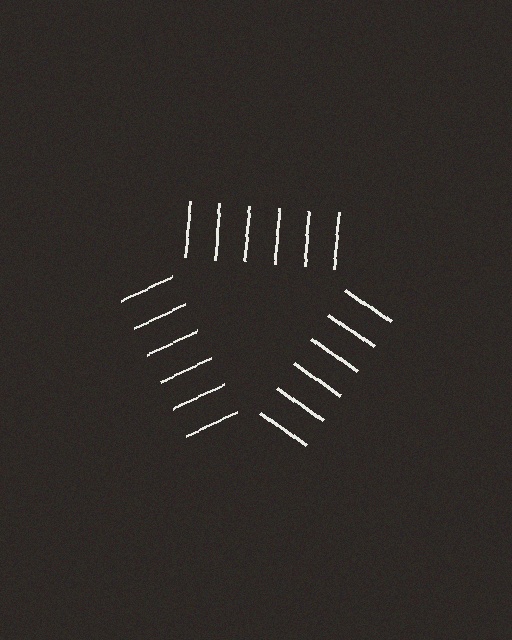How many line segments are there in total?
18 — 6 along each of the 3 edges.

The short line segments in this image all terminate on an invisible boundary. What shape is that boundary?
An illusory triangle — the line segments terminate on its edges but no continuous stroke is drawn.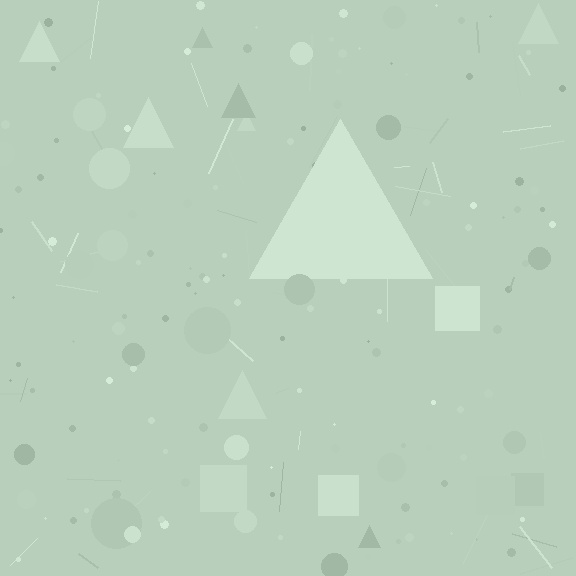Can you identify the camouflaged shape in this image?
The camouflaged shape is a triangle.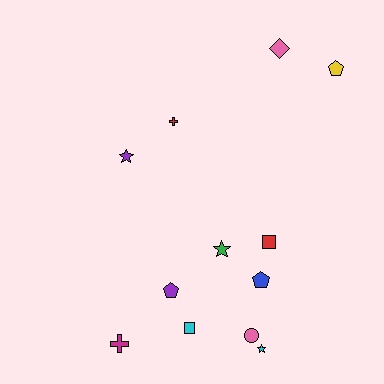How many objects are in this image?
There are 12 objects.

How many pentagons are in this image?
There are 3 pentagons.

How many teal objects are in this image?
There are no teal objects.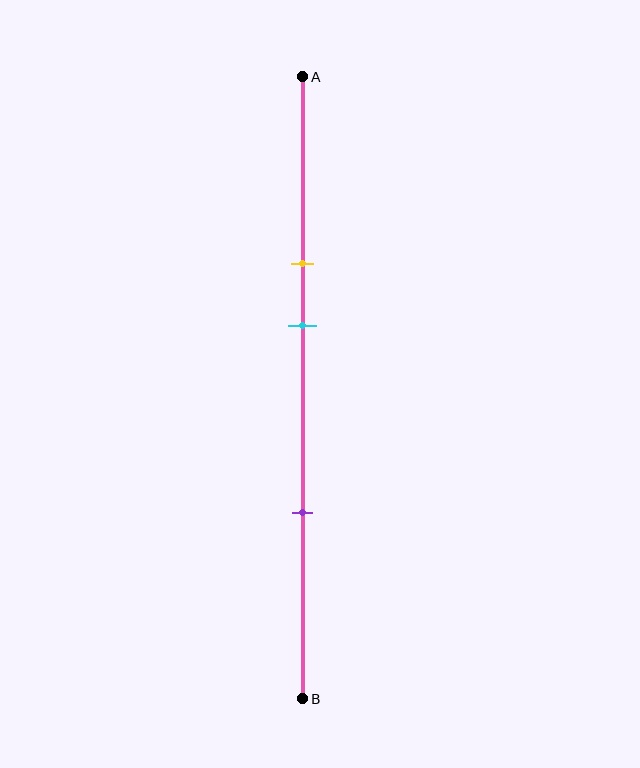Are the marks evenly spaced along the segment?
No, the marks are not evenly spaced.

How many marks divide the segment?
There are 3 marks dividing the segment.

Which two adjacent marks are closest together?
The yellow and cyan marks are the closest adjacent pair.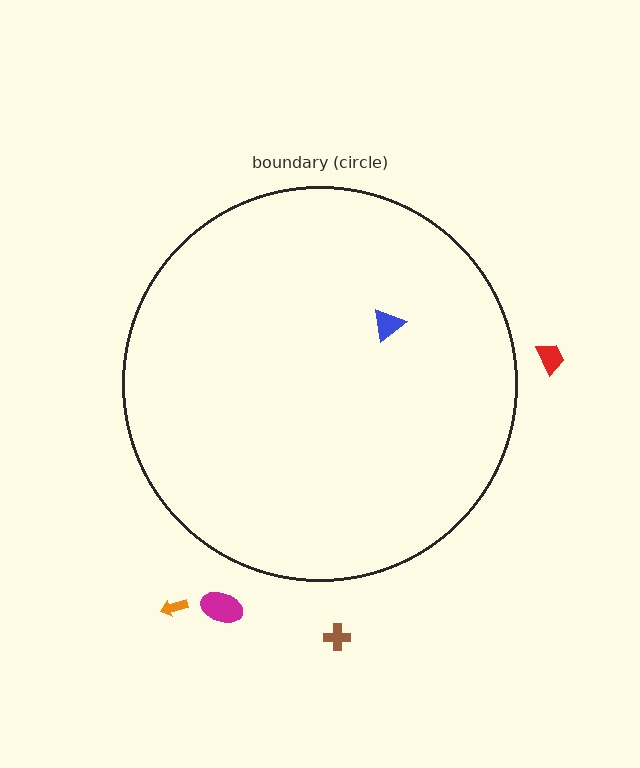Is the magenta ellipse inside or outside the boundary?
Outside.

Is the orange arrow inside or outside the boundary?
Outside.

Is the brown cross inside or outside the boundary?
Outside.